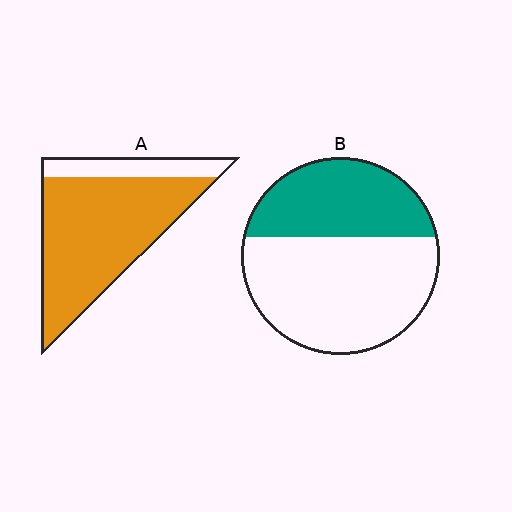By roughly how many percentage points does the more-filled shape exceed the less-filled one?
By roughly 45 percentage points (A over B).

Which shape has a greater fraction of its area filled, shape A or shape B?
Shape A.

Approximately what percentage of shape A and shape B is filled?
A is approximately 80% and B is approximately 40%.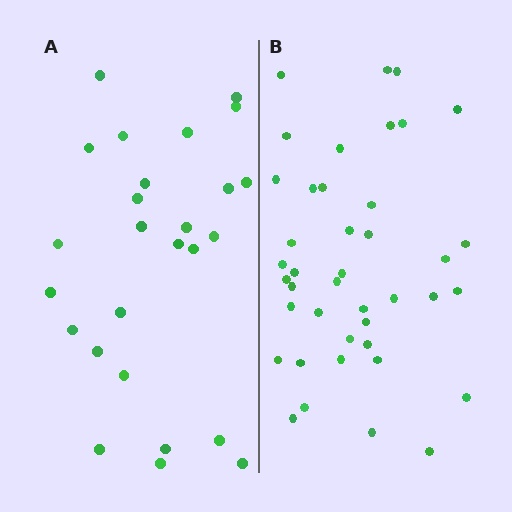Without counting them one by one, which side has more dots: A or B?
Region B (the right region) has more dots.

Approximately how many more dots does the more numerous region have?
Region B has approximately 15 more dots than region A.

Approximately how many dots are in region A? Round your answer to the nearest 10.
About 30 dots. (The exact count is 26, which rounds to 30.)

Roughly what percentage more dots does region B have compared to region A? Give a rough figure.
About 60% more.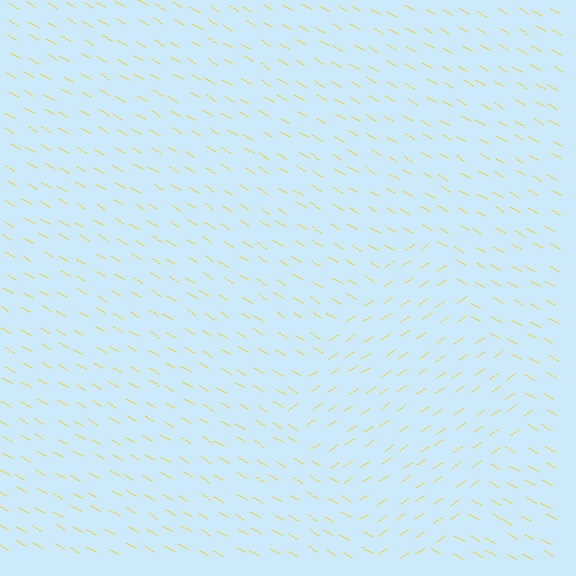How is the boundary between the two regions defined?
The boundary is defined purely by a change in line orientation (approximately 67 degrees difference). All lines are the same color and thickness.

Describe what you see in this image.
The image is filled with small yellow line segments. A diamond region in the image has lines oriented differently from the surrounding lines, creating a visible texture boundary.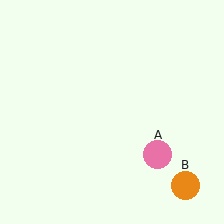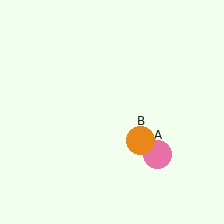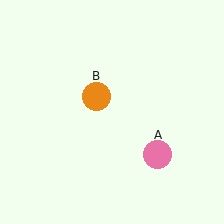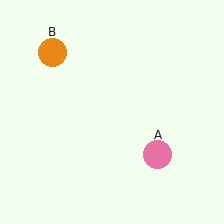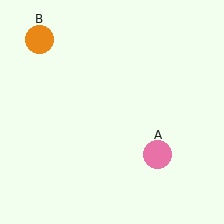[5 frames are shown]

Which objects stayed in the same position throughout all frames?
Pink circle (object A) remained stationary.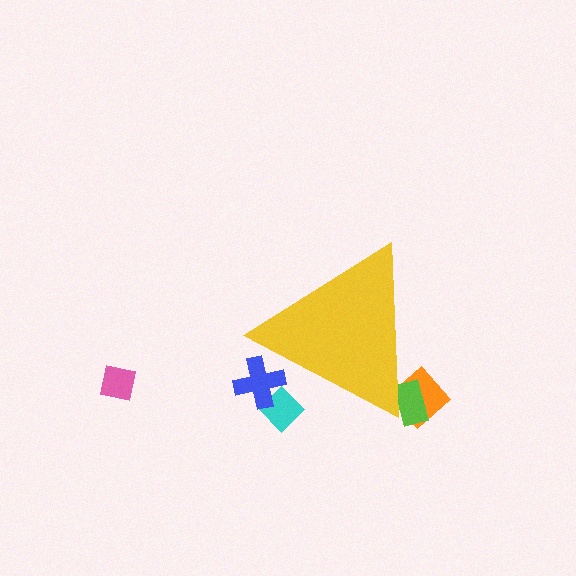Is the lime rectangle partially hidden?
Yes, the lime rectangle is partially hidden behind the yellow triangle.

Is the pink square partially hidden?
No, the pink square is fully visible.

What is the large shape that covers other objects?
A yellow triangle.